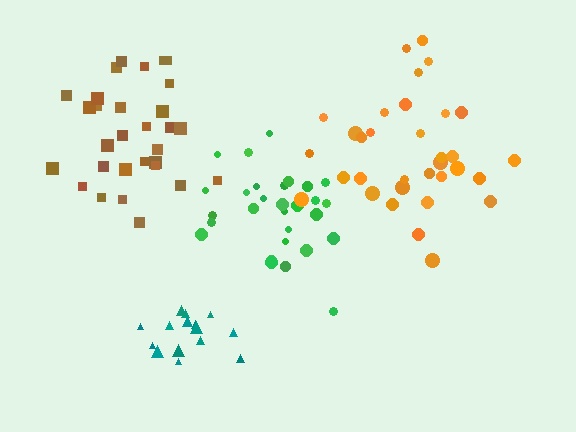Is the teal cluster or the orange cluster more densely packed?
Teal.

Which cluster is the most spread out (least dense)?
Orange.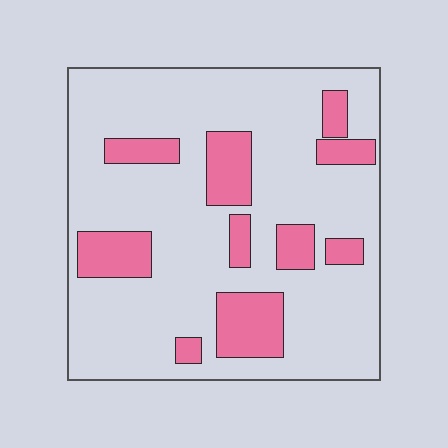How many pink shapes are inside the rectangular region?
10.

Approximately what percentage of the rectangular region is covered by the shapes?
Approximately 20%.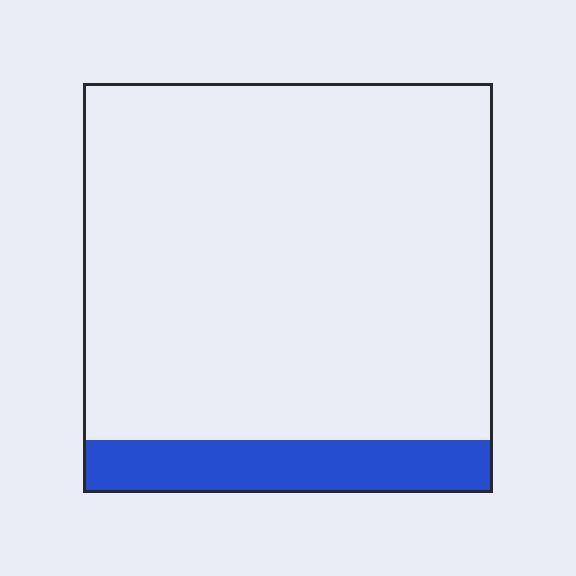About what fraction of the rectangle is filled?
About one eighth (1/8).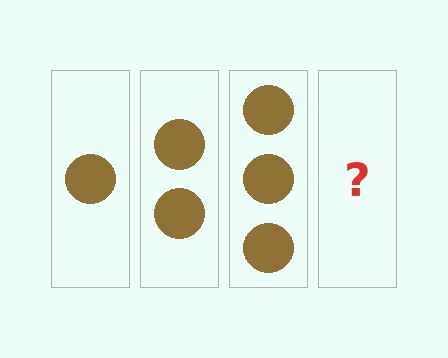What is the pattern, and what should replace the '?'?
The pattern is that each step adds one more circle. The '?' should be 4 circles.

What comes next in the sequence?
The next element should be 4 circles.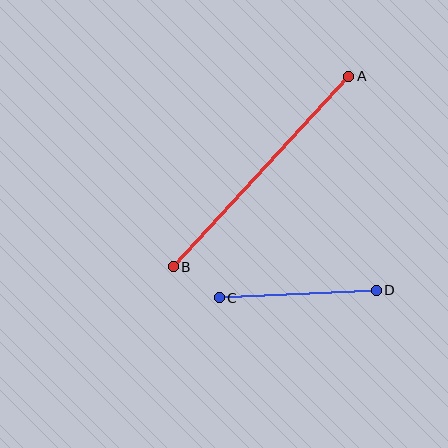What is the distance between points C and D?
The distance is approximately 157 pixels.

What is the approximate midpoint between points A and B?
The midpoint is at approximately (261, 171) pixels.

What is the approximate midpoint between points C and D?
The midpoint is at approximately (298, 294) pixels.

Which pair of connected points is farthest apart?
Points A and B are farthest apart.